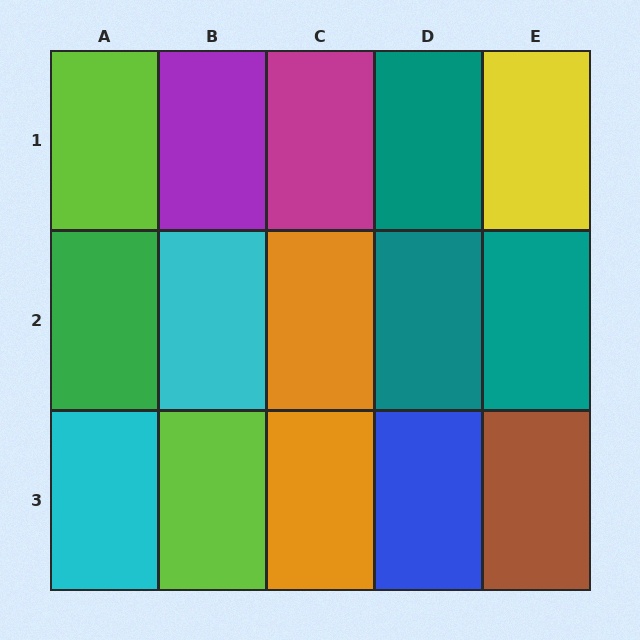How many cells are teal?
3 cells are teal.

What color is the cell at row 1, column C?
Magenta.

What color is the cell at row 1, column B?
Purple.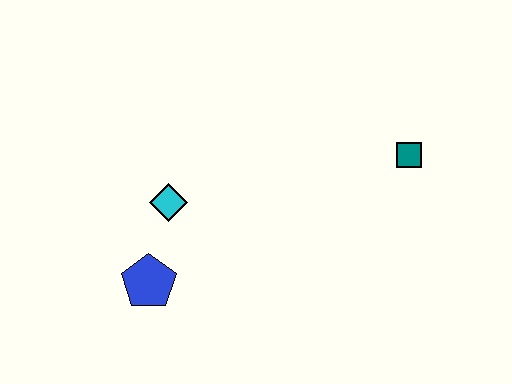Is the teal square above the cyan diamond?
Yes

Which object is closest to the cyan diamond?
The blue pentagon is closest to the cyan diamond.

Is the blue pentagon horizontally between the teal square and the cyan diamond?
No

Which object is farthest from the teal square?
The blue pentagon is farthest from the teal square.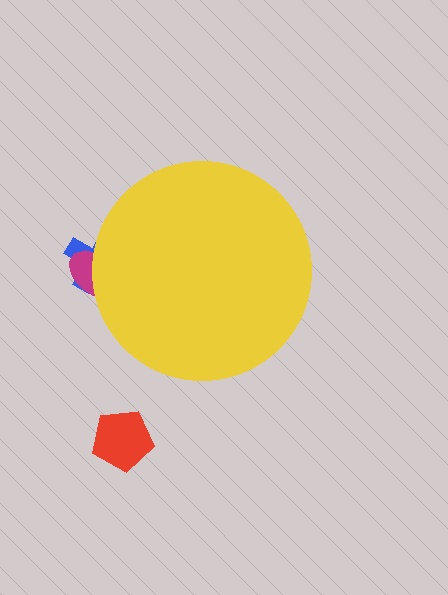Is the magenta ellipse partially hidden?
Yes, the magenta ellipse is partially hidden behind the yellow circle.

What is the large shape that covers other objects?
A yellow circle.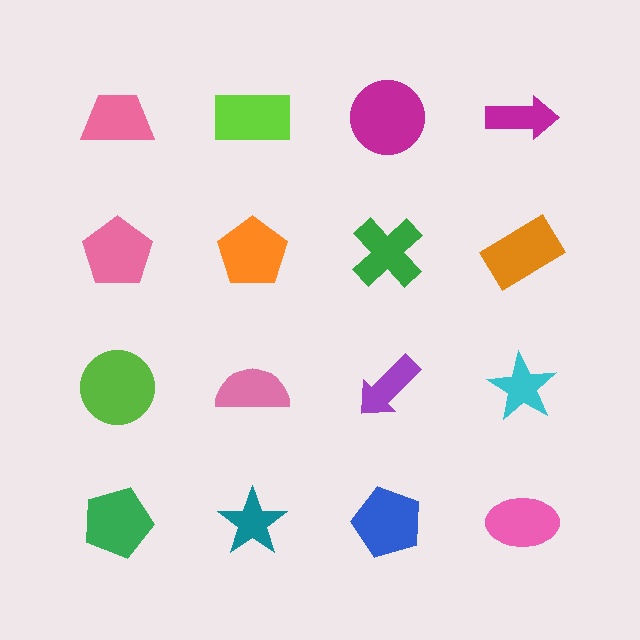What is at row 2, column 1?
A pink pentagon.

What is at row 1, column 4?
A magenta arrow.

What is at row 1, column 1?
A pink trapezoid.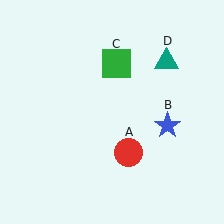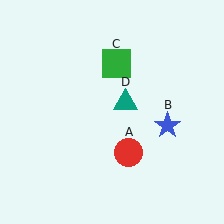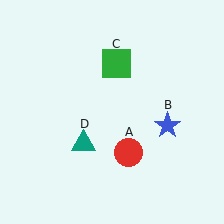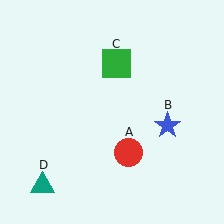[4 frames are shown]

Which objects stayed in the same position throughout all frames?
Red circle (object A) and blue star (object B) and green square (object C) remained stationary.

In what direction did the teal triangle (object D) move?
The teal triangle (object D) moved down and to the left.